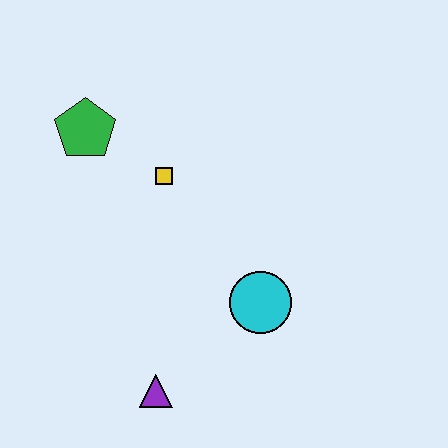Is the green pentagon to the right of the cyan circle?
No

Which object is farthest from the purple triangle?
The green pentagon is farthest from the purple triangle.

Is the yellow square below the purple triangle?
No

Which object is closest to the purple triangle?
The cyan circle is closest to the purple triangle.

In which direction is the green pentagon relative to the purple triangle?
The green pentagon is above the purple triangle.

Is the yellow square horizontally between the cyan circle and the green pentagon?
Yes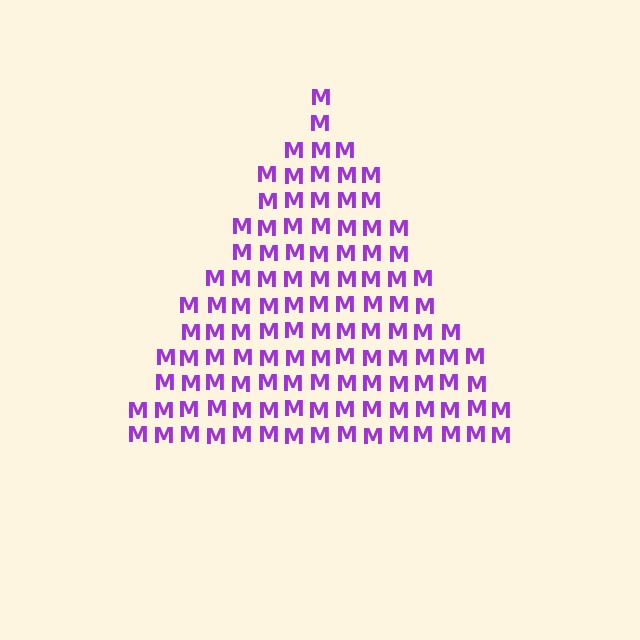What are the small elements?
The small elements are letter M's.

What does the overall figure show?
The overall figure shows a triangle.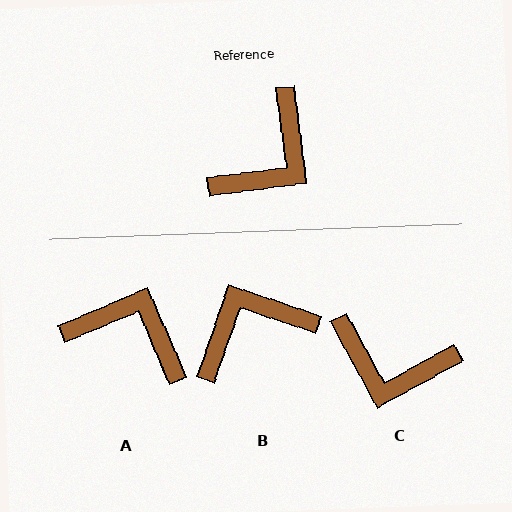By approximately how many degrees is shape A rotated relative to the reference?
Approximately 106 degrees counter-clockwise.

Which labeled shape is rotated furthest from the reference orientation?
B, about 154 degrees away.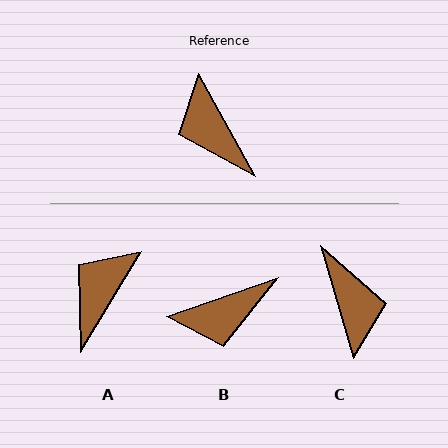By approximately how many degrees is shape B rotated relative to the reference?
Approximately 80 degrees counter-clockwise.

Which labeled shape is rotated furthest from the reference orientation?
C, about 167 degrees away.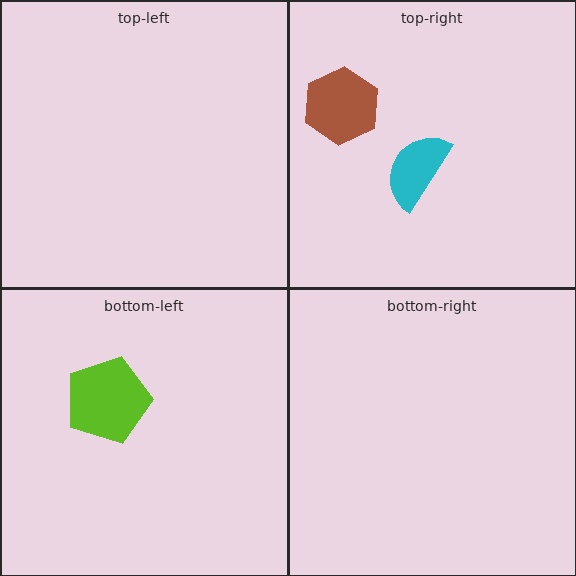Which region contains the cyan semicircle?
The top-right region.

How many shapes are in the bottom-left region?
1.